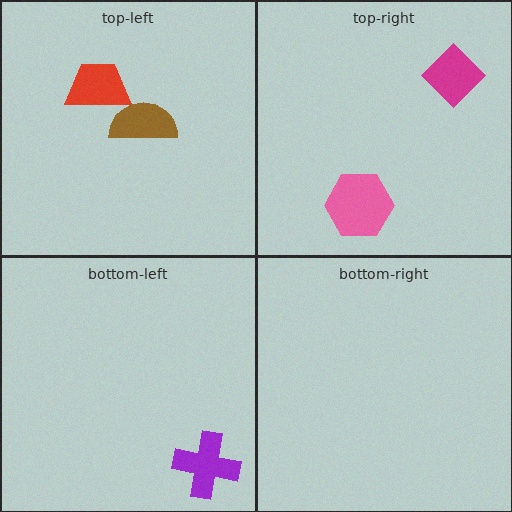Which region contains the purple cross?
The bottom-left region.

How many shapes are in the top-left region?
2.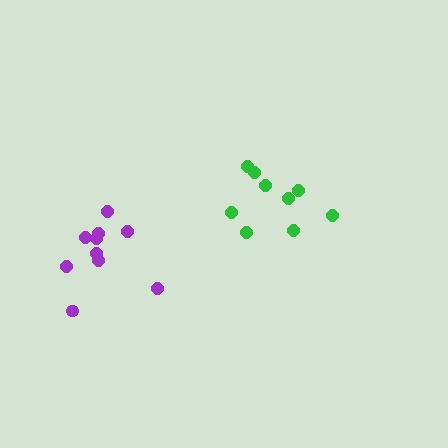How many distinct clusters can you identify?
There are 2 distinct clusters.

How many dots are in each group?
Group 1: 10 dots, Group 2: 9 dots (19 total).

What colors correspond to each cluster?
The clusters are colored: purple, green.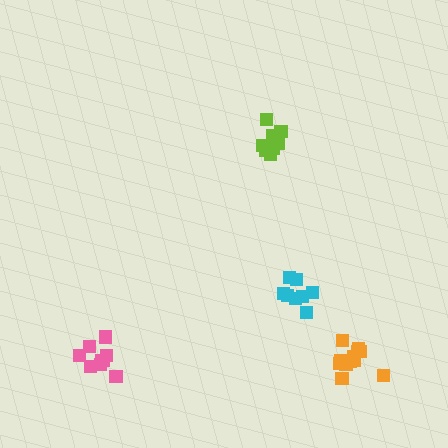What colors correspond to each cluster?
The clusters are colored: pink, lime, cyan, orange.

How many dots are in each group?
Group 1: 9 dots, Group 2: 8 dots, Group 3: 8 dots, Group 4: 12 dots (37 total).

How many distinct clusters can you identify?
There are 4 distinct clusters.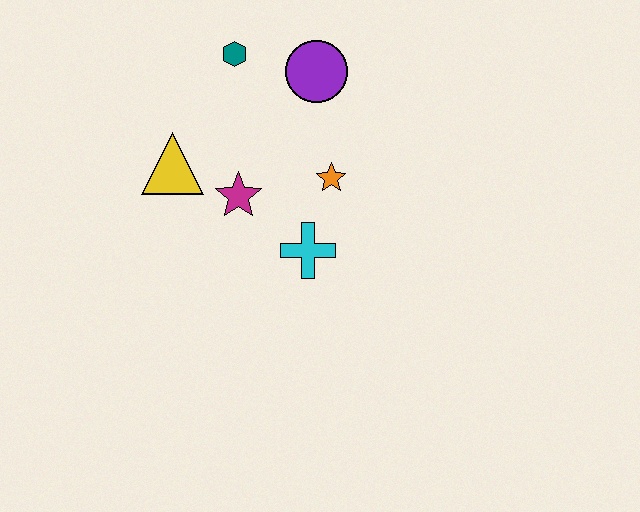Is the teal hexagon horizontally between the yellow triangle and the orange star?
Yes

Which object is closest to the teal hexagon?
The purple circle is closest to the teal hexagon.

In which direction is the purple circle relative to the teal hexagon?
The purple circle is to the right of the teal hexagon.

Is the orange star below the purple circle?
Yes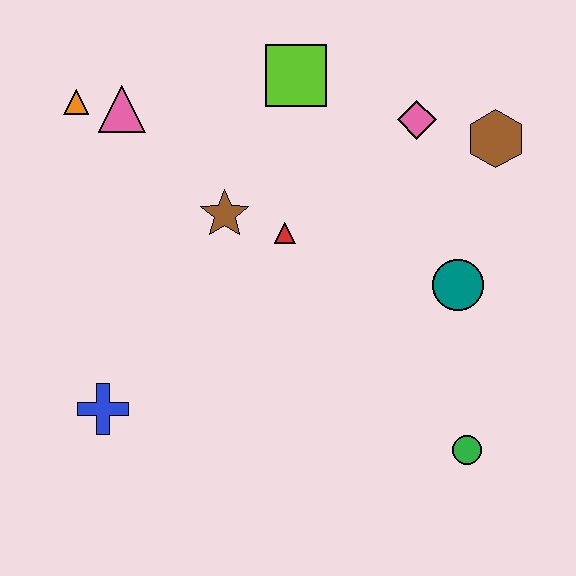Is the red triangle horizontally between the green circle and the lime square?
No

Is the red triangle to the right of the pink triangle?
Yes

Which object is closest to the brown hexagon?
The pink diamond is closest to the brown hexagon.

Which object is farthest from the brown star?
The green circle is farthest from the brown star.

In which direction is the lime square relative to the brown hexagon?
The lime square is to the left of the brown hexagon.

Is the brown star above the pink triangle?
No